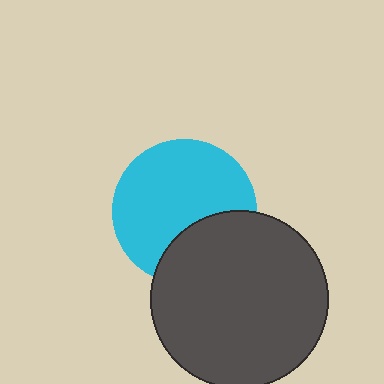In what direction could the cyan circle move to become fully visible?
The cyan circle could move up. That would shift it out from behind the dark gray circle entirely.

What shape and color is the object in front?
The object in front is a dark gray circle.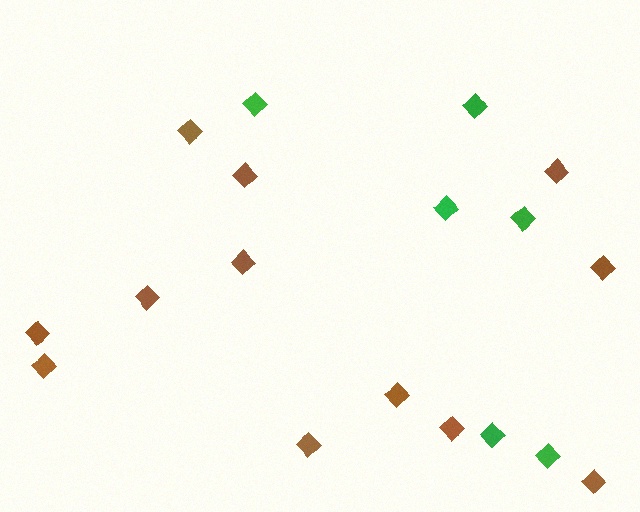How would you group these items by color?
There are 2 groups: one group of brown diamonds (12) and one group of green diamonds (6).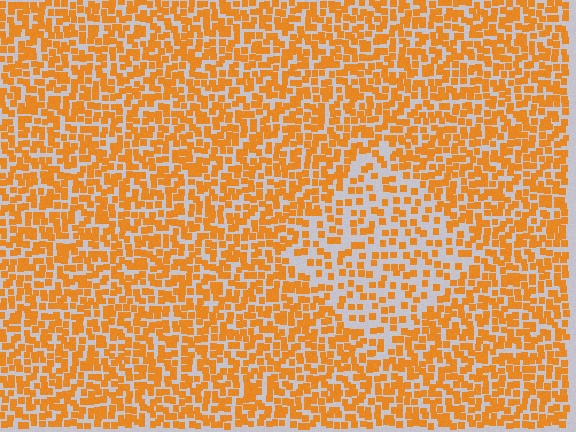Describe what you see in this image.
The image contains small orange elements arranged at two different densities. A diamond-shaped region is visible where the elements are less densely packed than the surrounding area.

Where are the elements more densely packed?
The elements are more densely packed outside the diamond boundary.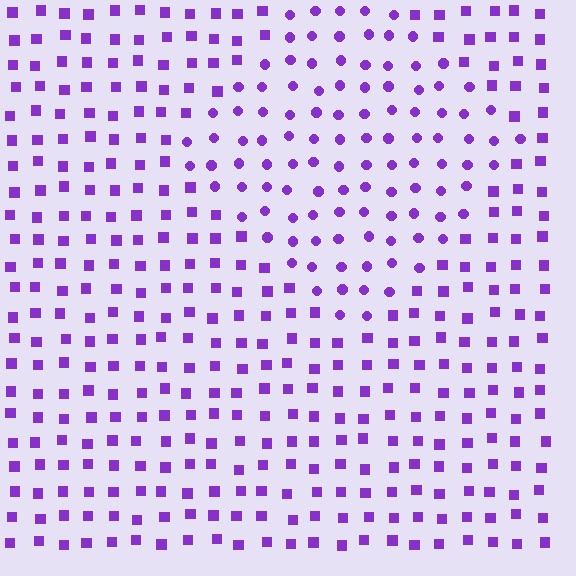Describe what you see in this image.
The image is filled with small purple elements arranged in a uniform grid. A diamond-shaped region contains circles, while the surrounding area contains squares. The boundary is defined purely by the change in element shape.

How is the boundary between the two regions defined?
The boundary is defined by a change in element shape: circles inside vs. squares outside. All elements share the same color and spacing.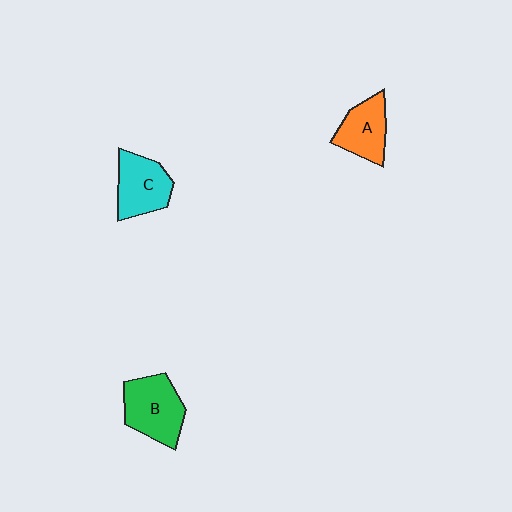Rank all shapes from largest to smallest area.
From largest to smallest: B (green), C (cyan), A (orange).